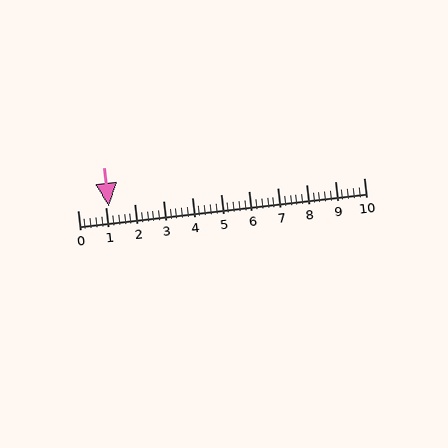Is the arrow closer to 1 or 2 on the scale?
The arrow is closer to 1.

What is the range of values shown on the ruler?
The ruler shows values from 0 to 10.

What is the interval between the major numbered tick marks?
The major tick marks are spaced 1 units apart.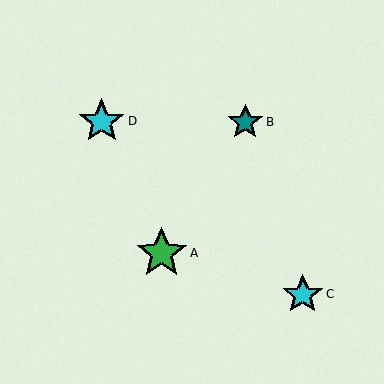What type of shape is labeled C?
Shape C is a cyan star.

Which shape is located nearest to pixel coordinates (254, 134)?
The teal star (labeled B) at (245, 122) is nearest to that location.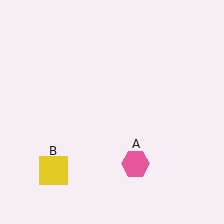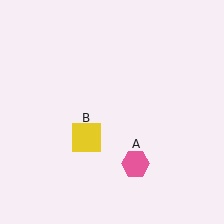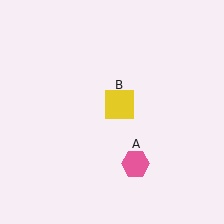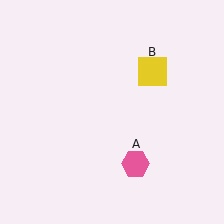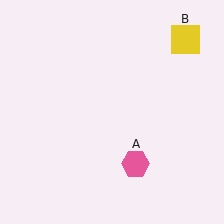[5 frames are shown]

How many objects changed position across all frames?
1 object changed position: yellow square (object B).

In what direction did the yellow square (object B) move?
The yellow square (object B) moved up and to the right.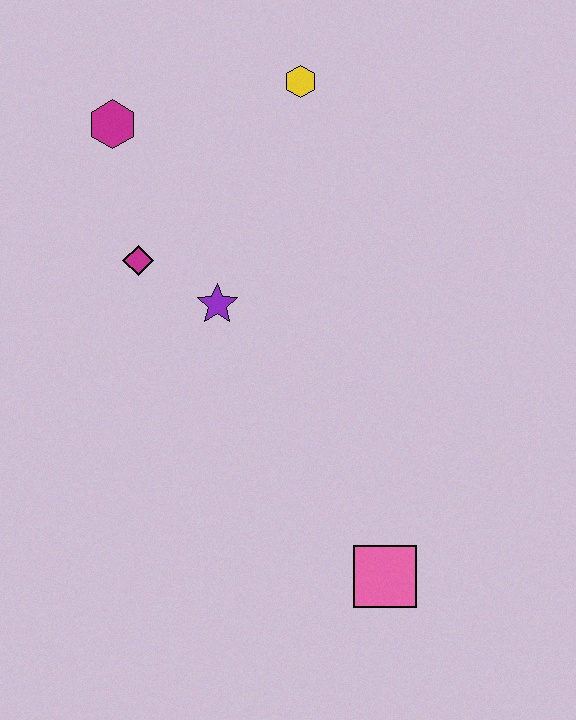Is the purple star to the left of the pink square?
Yes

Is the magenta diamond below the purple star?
No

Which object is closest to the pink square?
The purple star is closest to the pink square.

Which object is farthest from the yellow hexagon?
The pink square is farthest from the yellow hexagon.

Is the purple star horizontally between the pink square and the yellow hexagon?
No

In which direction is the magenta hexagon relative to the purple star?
The magenta hexagon is above the purple star.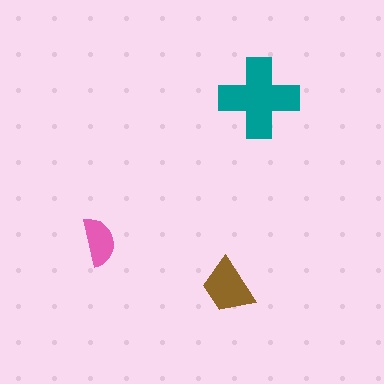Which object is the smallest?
The pink semicircle.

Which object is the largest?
The teal cross.